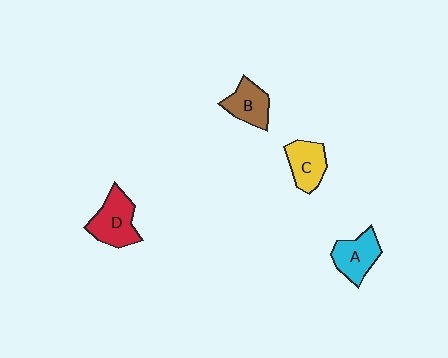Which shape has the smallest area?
Shape B (brown).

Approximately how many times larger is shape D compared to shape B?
Approximately 1.3 times.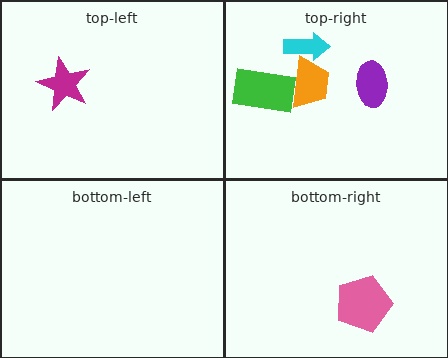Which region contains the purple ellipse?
The top-right region.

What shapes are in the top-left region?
The magenta star.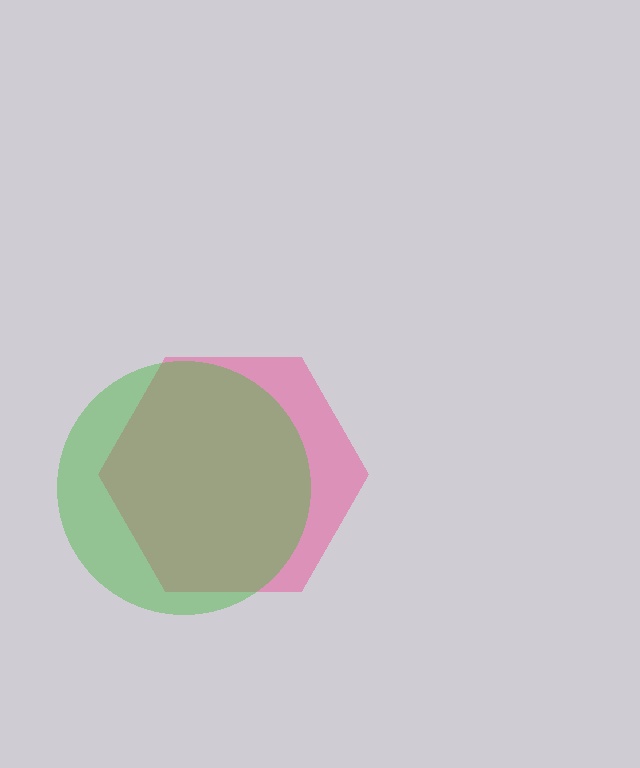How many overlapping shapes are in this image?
There are 2 overlapping shapes in the image.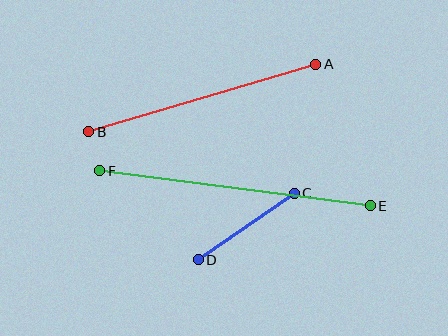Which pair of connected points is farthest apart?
Points E and F are farthest apart.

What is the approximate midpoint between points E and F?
The midpoint is at approximately (235, 188) pixels.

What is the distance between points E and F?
The distance is approximately 273 pixels.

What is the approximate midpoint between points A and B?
The midpoint is at approximately (202, 98) pixels.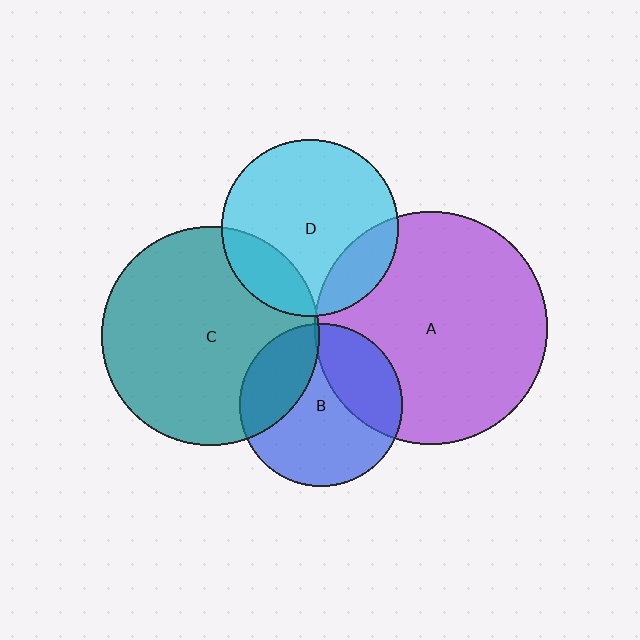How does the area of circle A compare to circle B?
Approximately 2.0 times.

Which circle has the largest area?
Circle A (purple).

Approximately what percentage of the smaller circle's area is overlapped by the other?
Approximately 30%.